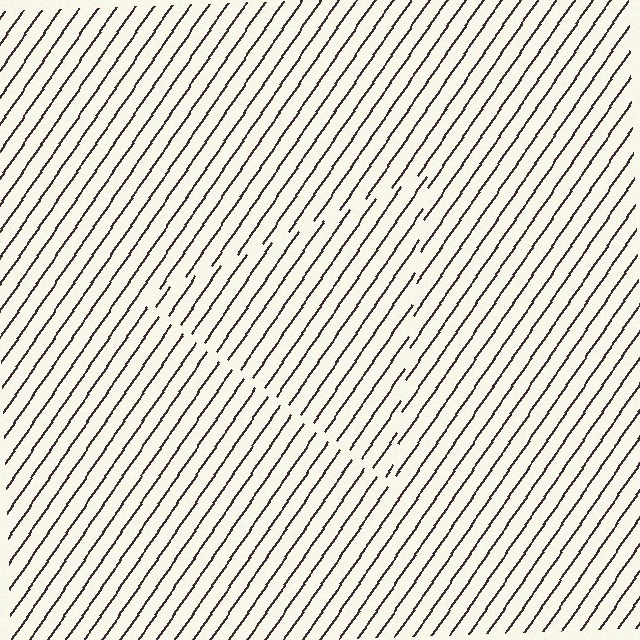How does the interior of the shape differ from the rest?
The interior of the shape contains the same grating, shifted by half a period — the contour is defined by the phase discontinuity where line-ends from the inner and outer gratings abut.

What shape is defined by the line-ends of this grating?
An illusory triangle. The interior of the shape contains the same grating, shifted by half a period — the contour is defined by the phase discontinuity where line-ends from the inner and outer gratings abut.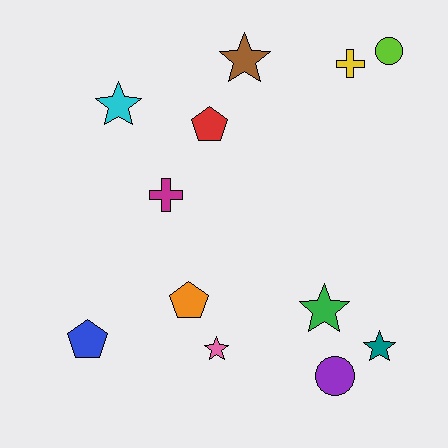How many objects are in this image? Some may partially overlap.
There are 12 objects.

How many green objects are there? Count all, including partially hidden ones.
There is 1 green object.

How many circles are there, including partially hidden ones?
There are 2 circles.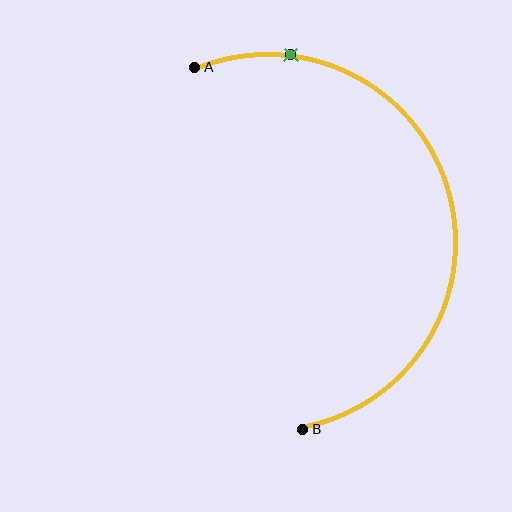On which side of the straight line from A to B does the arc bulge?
The arc bulges to the right of the straight line connecting A and B.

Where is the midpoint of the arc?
The arc midpoint is the point on the curve farthest from the straight line joining A and B. It sits to the right of that line.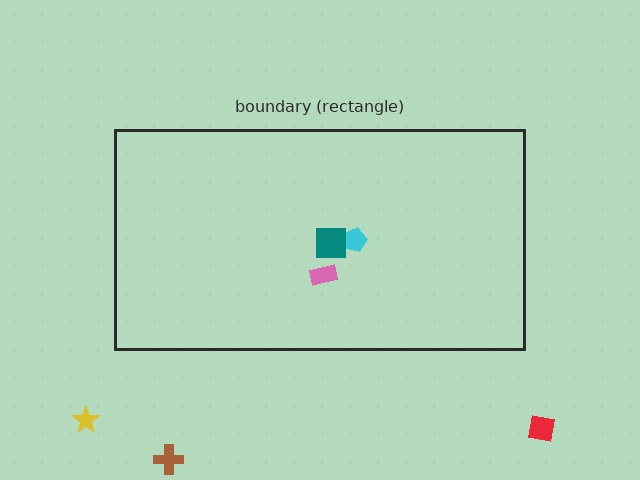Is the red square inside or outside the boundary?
Outside.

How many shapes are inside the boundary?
3 inside, 3 outside.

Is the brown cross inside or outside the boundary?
Outside.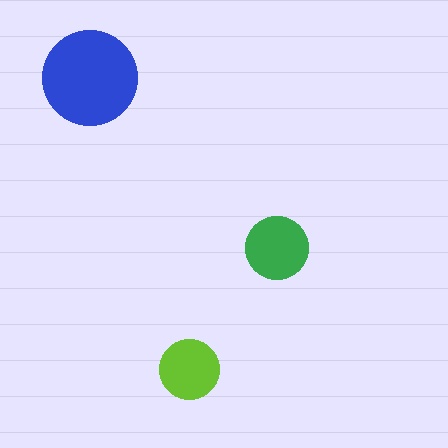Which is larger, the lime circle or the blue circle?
The blue one.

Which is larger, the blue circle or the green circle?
The blue one.